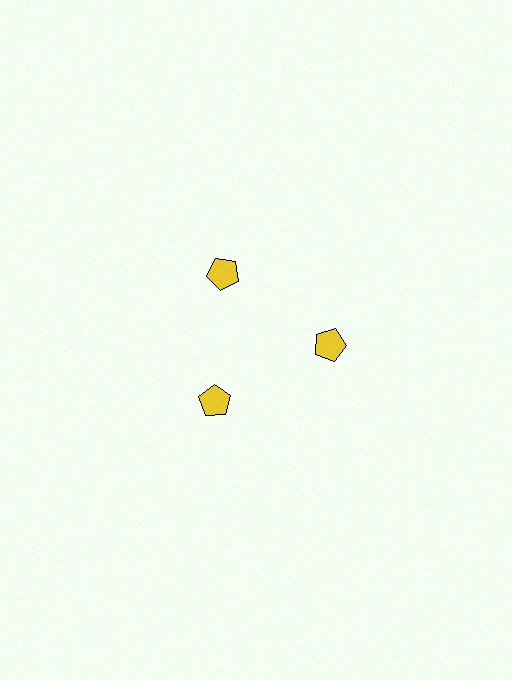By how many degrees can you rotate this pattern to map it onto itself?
The pattern maps onto itself every 120 degrees of rotation.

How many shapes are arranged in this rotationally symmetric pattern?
There are 3 shapes, arranged in 3 groups of 1.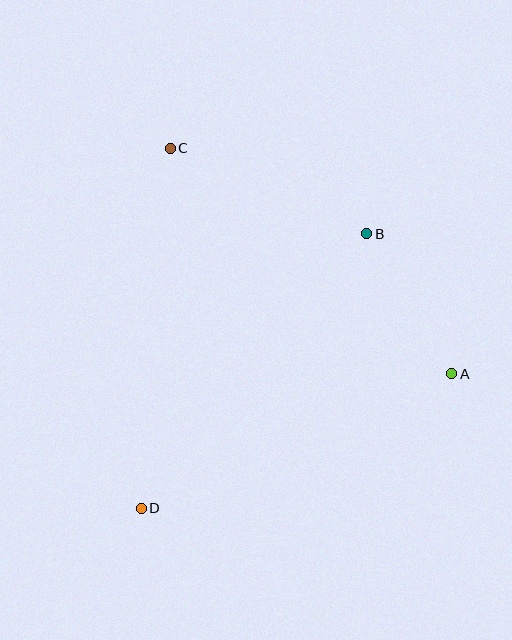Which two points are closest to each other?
Points A and B are closest to each other.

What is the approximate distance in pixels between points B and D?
The distance between B and D is approximately 355 pixels.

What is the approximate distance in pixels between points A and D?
The distance between A and D is approximately 339 pixels.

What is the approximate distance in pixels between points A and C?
The distance between A and C is approximately 361 pixels.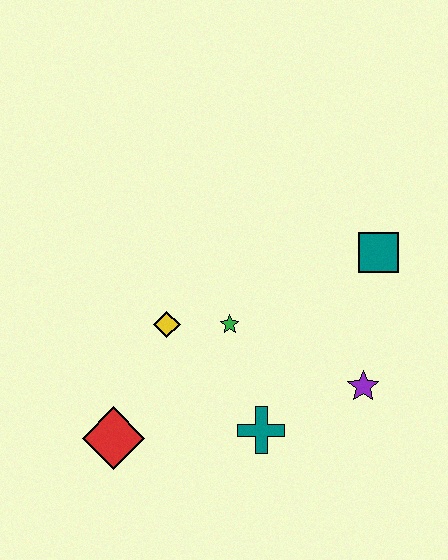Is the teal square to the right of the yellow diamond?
Yes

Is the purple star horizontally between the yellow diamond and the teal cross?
No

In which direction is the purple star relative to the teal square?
The purple star is below the teal square.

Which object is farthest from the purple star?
The red diamond is farthest from the purple star.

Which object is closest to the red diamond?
The yellow diamond is closest to the red diamond.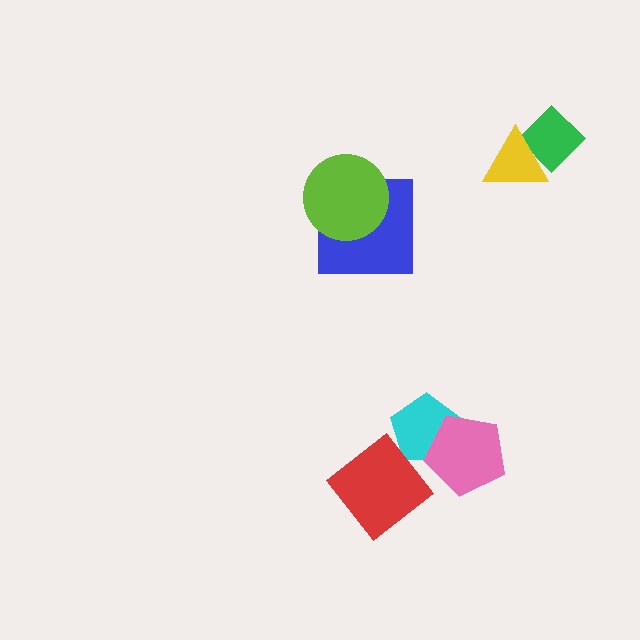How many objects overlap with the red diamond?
0 objects overlap with the red diamond.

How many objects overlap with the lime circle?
1 object overlaps with the lime circle.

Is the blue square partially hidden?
Yes, it is partially covered by another shape.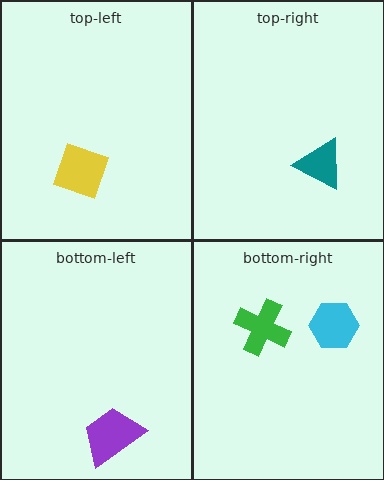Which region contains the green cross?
The bottom-right region.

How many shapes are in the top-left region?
1.